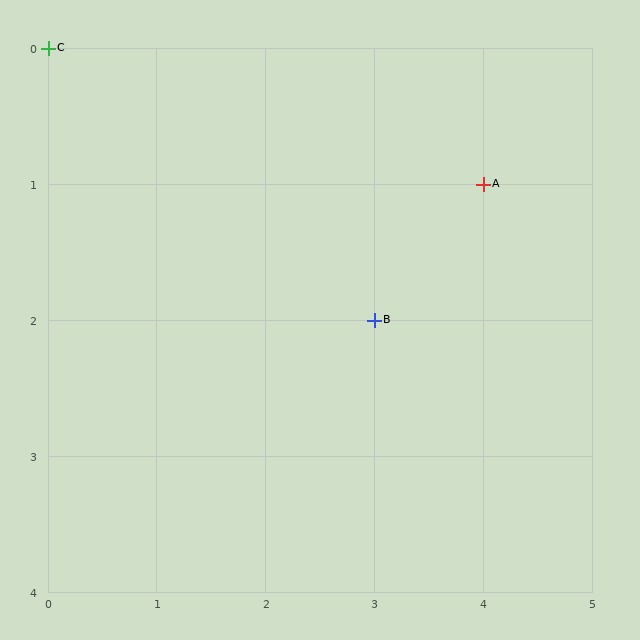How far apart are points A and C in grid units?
Points A and C are 4 columns and 1 row apart (about 4.1 grid units diagonally).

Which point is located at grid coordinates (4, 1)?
Point A is at (4, 1).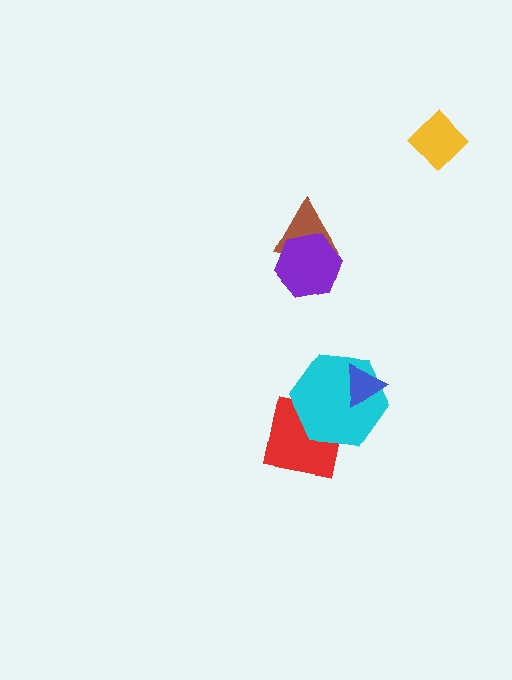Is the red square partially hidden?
Yes, it is partially covered by another shape.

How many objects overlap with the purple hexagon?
1 object overlaps with the purple hexagon.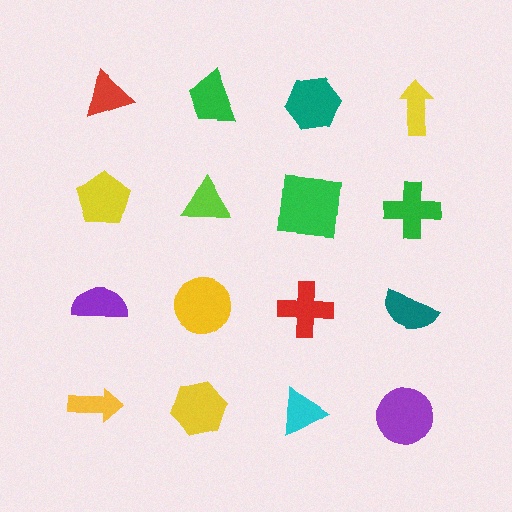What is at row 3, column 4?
A teal semicircle.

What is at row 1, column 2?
A green trapezoid.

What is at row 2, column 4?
A green cross.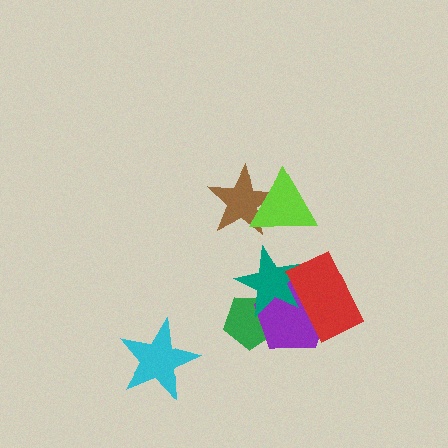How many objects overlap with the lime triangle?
1 object overlaps with the lime triangle.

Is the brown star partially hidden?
Yes, it is partially covered by another shape.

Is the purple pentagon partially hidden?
Yes, it is partially covered by another shape.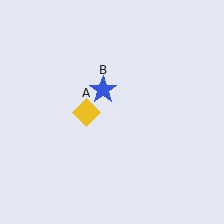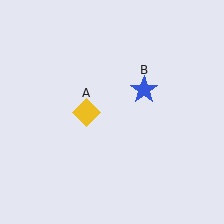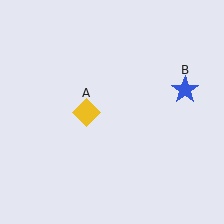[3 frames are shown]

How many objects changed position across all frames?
1 object changed position: blue star (object B).